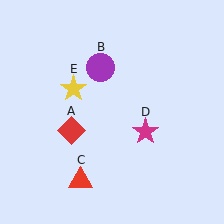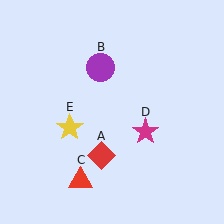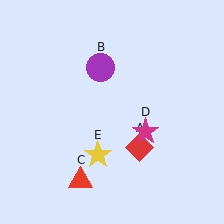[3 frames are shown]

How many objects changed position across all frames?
2 objects changed position: red diamond (object A), yellow star (object E).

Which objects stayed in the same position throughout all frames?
Purple circle (object B) and red triangle (object C) and magenta star (object D) remained stationary.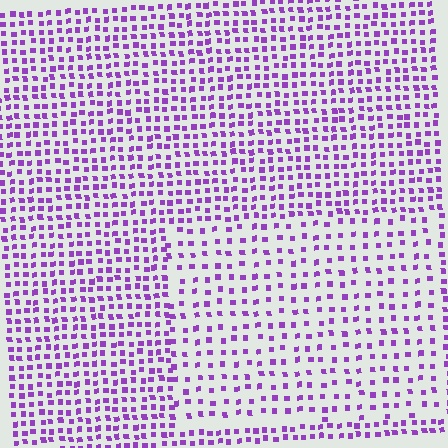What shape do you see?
I see a rectangle.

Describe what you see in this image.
The image contains small purple elements arranged at two different densities. A rectangle-shaped region is visible where the elements are less densely packed than the surrounding area.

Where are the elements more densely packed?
The elements are more densely packed outside the rectangle boundary.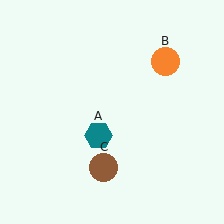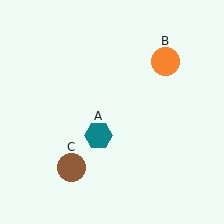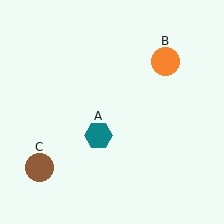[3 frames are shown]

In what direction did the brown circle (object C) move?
The brown circle (object C) moved left.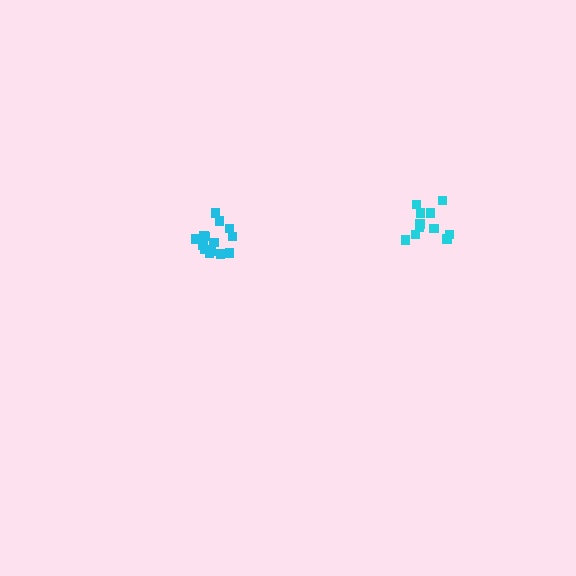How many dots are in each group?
Group 1: 12 dots, Group 2: 14 dots (26 total).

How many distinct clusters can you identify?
There are 2 distinct clusters.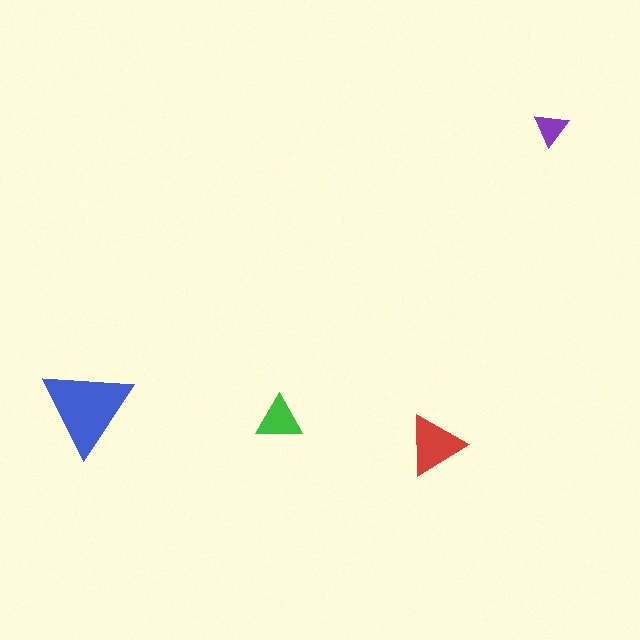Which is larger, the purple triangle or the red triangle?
The red one.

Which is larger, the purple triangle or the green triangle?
The green one.